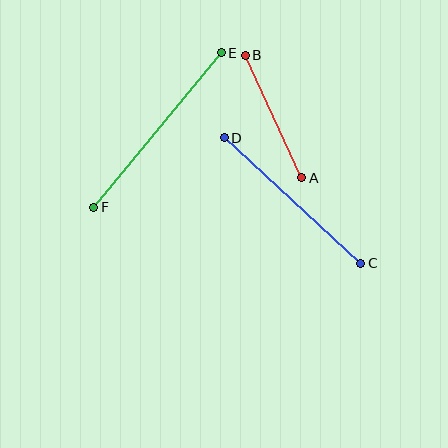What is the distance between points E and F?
The distance is approximately 200 pixels.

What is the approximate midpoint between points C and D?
The midpoint is at approximately (293, 200) pixels.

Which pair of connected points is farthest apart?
Points E and F are farthest apart.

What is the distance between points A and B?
The distance is approximately 135 pixels.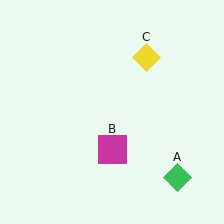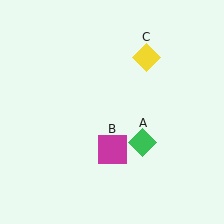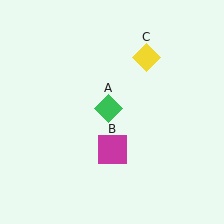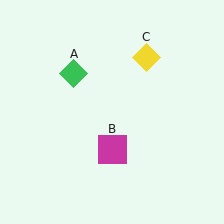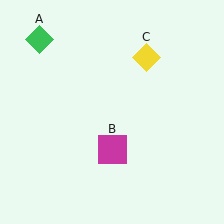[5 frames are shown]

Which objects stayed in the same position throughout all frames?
Magenta square (object B) and yellow diamond (object C) remained stationary.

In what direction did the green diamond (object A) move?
The green diamond (object A) moved up and to the left.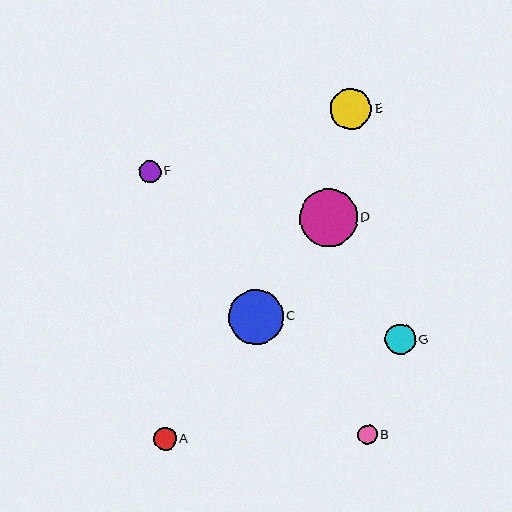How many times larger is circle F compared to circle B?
Circle F is approximately 1.1 times the size of circle B.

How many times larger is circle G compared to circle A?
Circle G is approximately 1.4 times the size of circle A.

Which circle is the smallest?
Circle B is the smallest with a size of approximately 19 pixels.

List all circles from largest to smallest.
From largest to smallest: D, C, E, G, A, F, B.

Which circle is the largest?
Circle D is the largest with a size of approximately 58 pixels.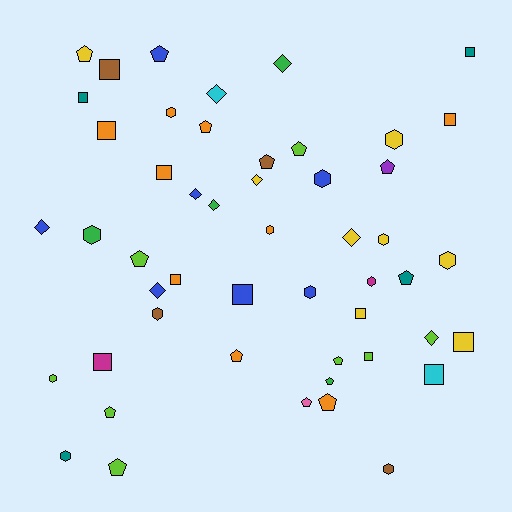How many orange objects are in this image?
There are 9 orange objects.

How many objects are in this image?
There are 50 objects.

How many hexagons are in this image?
There are 13 hexagons.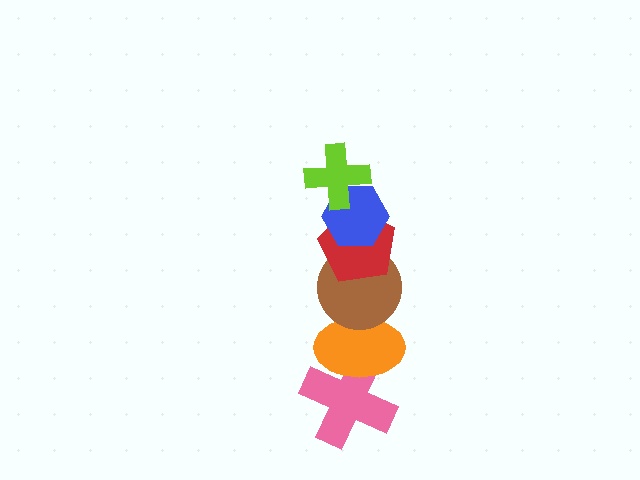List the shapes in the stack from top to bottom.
From top to bottom: the lime cross, the blue hexagon, the red pentagon, the brown circle, the orange ellipse, the pink cross.